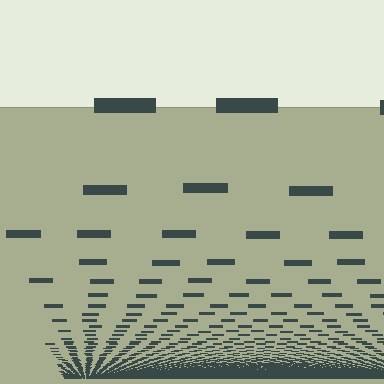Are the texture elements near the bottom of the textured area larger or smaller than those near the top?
Smaller. The gradient is inverted — elements near the bottom are smaller and denser.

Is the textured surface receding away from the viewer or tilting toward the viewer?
The surface appears to tilt toward the viewer. Texture elements get larger and sparser toward the top.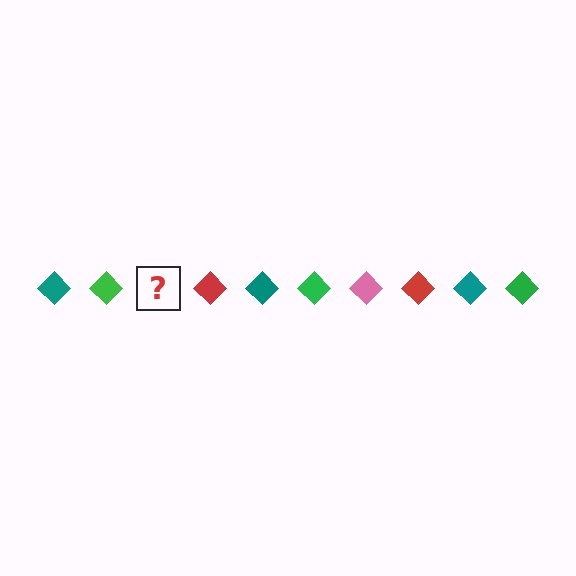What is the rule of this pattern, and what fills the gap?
The rule is that the pattern cycles through teal, green, pink, red diamonds. The gap should be filled with a pink diamond.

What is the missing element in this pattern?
The missing element is a pink diamond.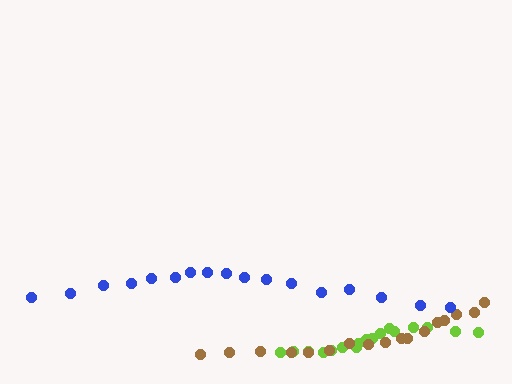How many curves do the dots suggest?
There are 3 distinct paths.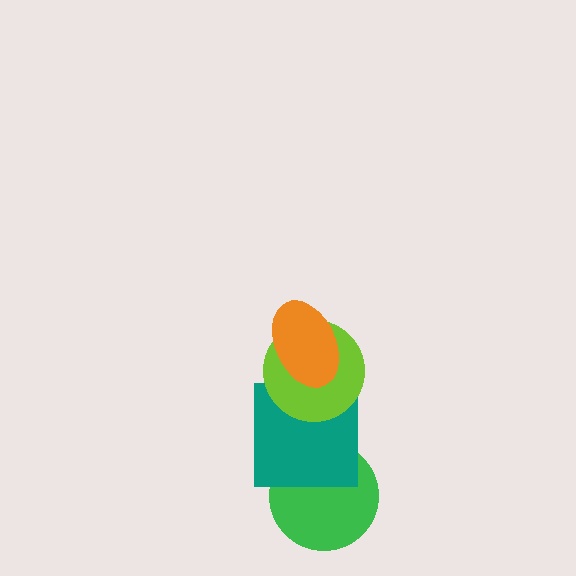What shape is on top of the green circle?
The teal square is on top of the green circle.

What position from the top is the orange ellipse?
The orange ellipse is 1st from the top.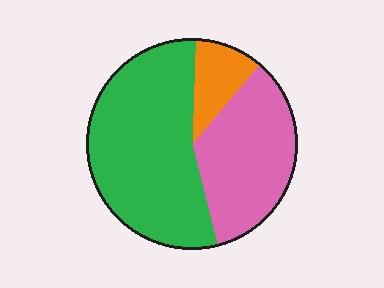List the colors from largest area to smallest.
From largest to smallest: green, pink, orange.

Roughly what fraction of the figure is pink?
Pink takes up about one third (1/3) of the figure.